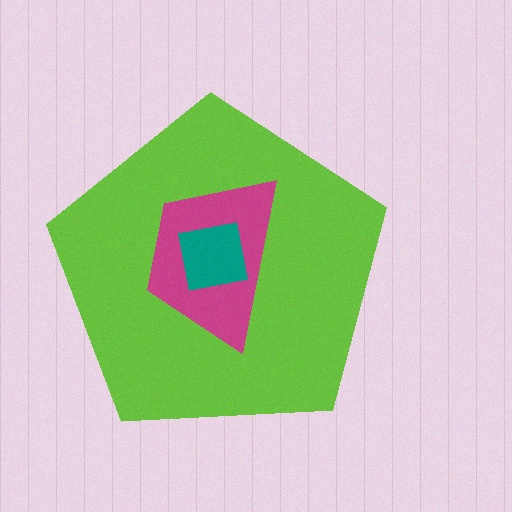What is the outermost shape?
The lime pentagon.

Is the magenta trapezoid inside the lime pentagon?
Yes.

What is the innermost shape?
The teal square.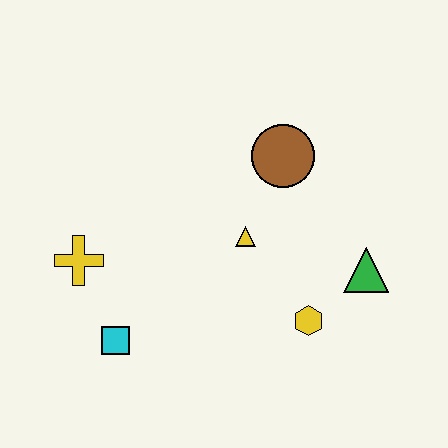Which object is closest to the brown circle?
The yellow triangle is closest to the brown circle.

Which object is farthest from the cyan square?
The green triangle is farthest from the cyan square.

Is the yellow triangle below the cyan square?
No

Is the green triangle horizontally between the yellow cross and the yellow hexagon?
No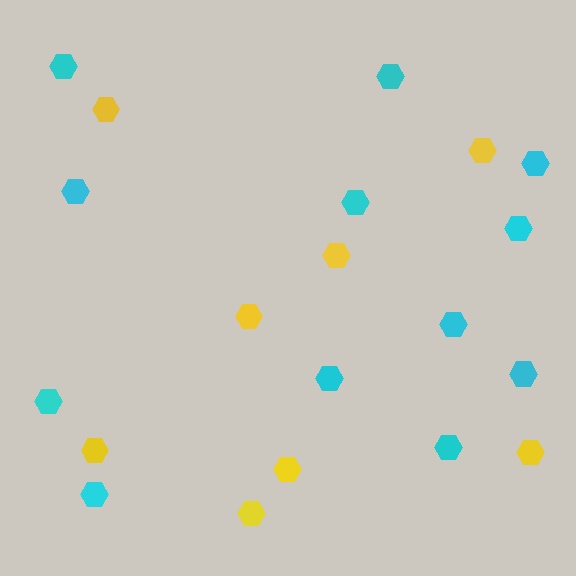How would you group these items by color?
There are 2 groups: one group of yellow hexagons (8) and one group of cyan hexagons (12).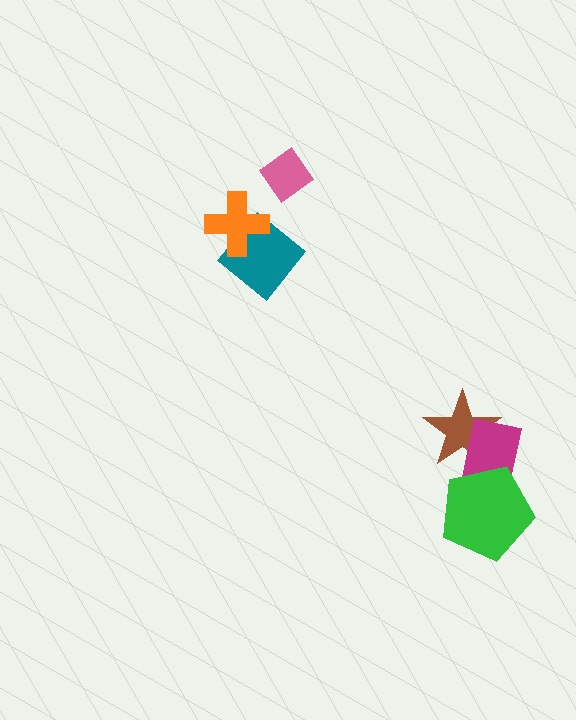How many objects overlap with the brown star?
1 object overlaps with the brown star.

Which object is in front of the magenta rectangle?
The green pentagon is in front of the magenta rectangle.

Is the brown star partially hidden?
Yes, it is partially covered by another shape.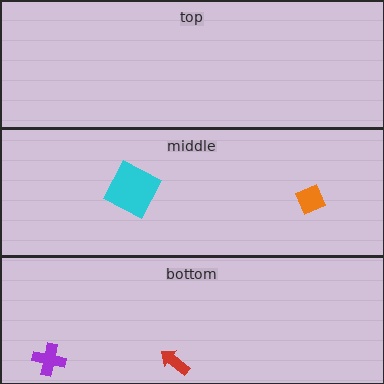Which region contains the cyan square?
The middle region.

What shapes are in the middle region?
The orange diamond, the cyan square.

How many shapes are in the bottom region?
2.